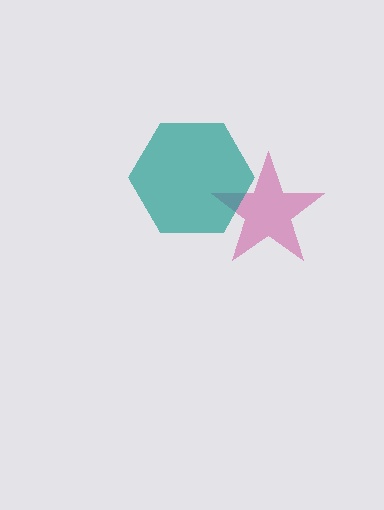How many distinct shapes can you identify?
There are 2 distinct shapes: a magenta star, a teal hexagon.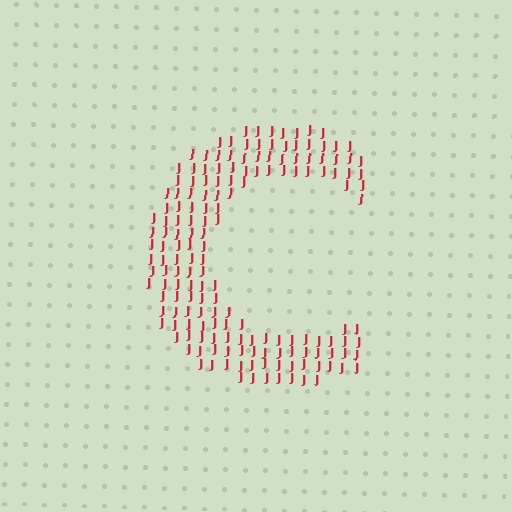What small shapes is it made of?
It is made of small letter J's.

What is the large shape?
The large shape is the letter C.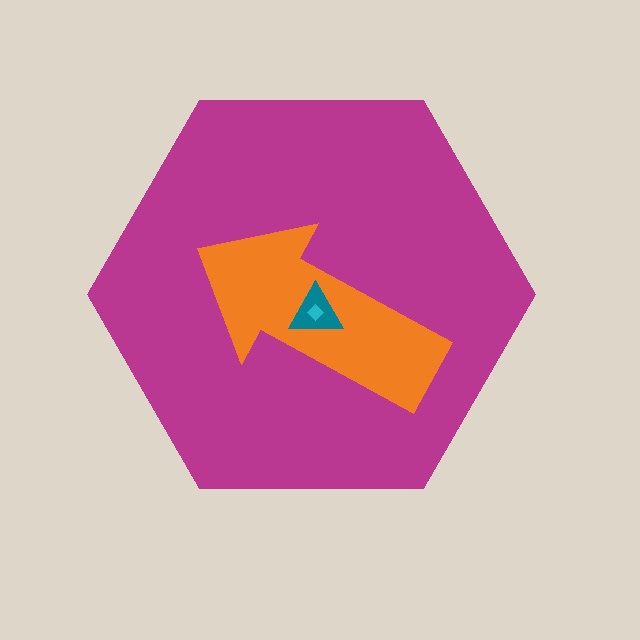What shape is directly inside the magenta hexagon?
The orange arrow.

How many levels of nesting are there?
4.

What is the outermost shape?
The magenta hexagon.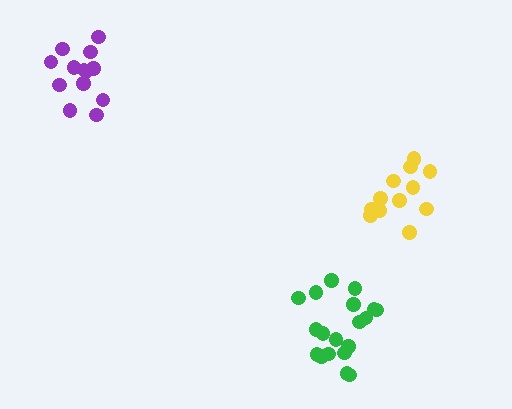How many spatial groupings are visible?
There are 3 spatial groupings.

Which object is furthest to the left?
The purple cluster is leftmost.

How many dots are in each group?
Group 1: 13 dots, Group 2: 19 dots, Group 3: 13 dots (45 total).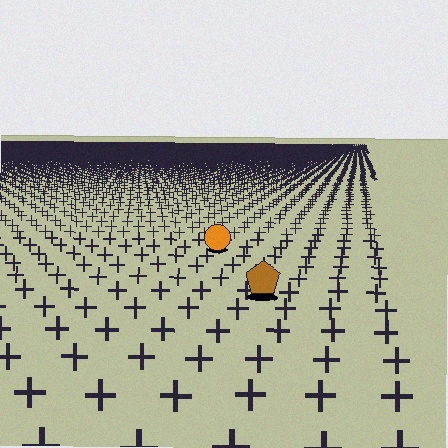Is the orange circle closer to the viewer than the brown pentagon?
No. The brown pentagon is closer — you can tell from the texture gradient: the ground texture is coarser near it.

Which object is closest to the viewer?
The brown pentagon is closest. The texture marks near it are larger and more spread out.